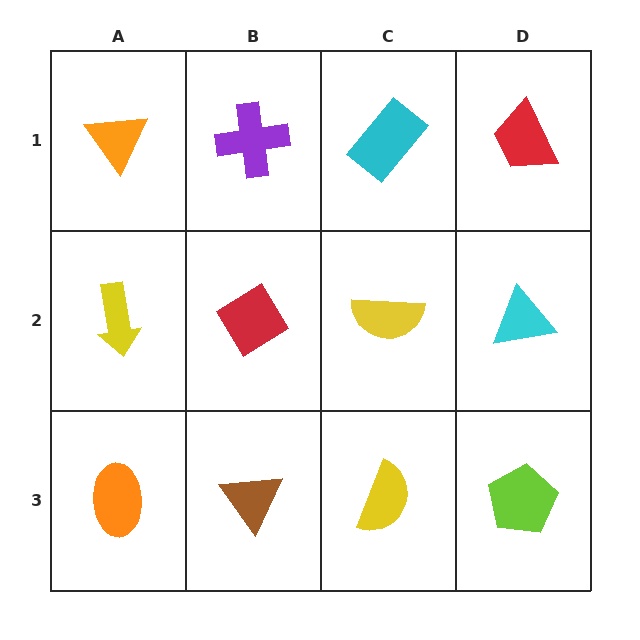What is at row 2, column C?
A yellow semicircle.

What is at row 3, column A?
An orange ellipse.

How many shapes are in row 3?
4 shapes.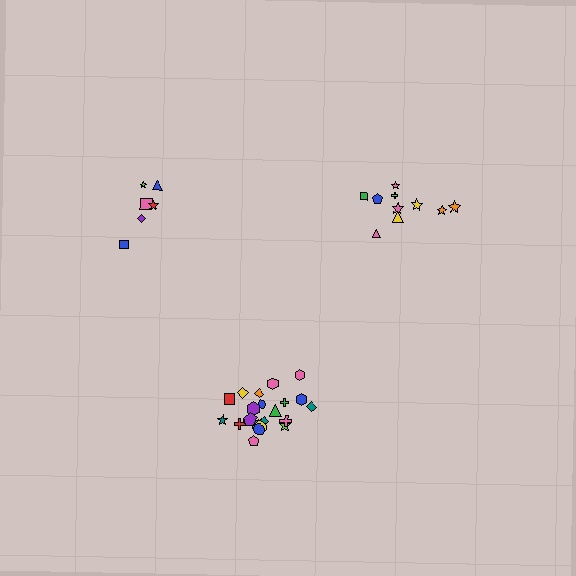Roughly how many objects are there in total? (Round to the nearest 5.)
Roughly 40 objects in total.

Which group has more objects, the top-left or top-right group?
The top-right group.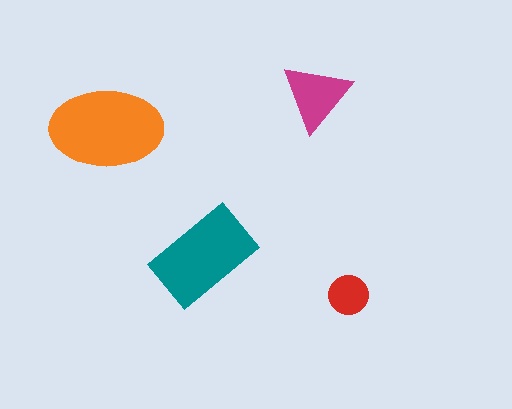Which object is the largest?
The orange ellipse.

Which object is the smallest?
The red circle.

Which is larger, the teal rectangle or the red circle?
The teal rectangle.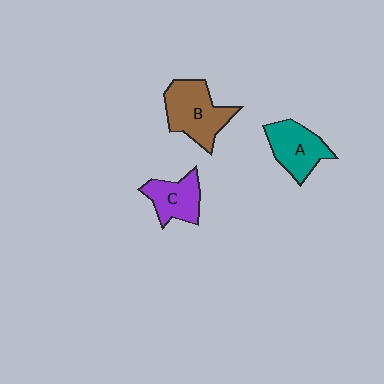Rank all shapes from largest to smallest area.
From largest to smallest: B (brown), A (teal), C (purple).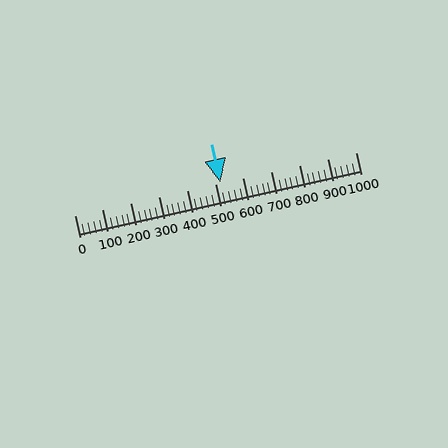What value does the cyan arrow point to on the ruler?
The cyan arrow points to approximately 520.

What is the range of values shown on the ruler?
The ruler shows values from 0 to 1000.